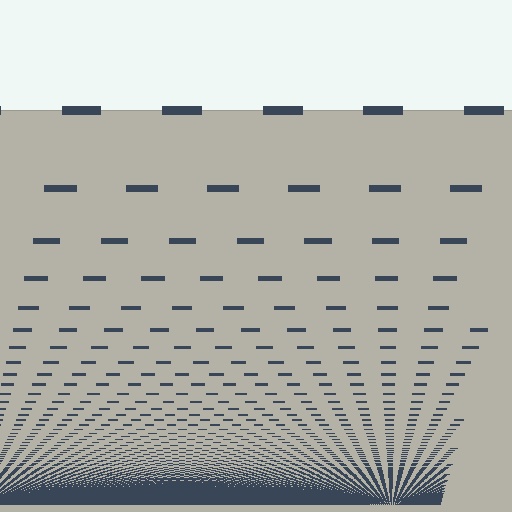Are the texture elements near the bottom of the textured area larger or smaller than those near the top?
Smaller. The gradient is inverted — elements near the bottom are smaller and denser.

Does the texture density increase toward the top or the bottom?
Density increases toward the bottom.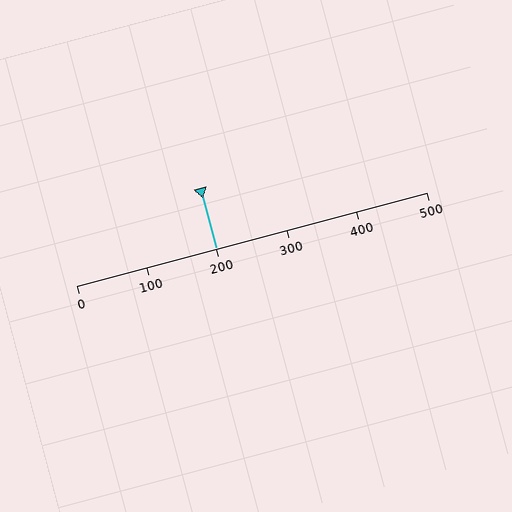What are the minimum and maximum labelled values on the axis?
The axis runs from 0 to 500.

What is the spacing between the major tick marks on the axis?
The major ticks are spaced 100 apart.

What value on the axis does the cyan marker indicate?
The marker indicates approximately 200.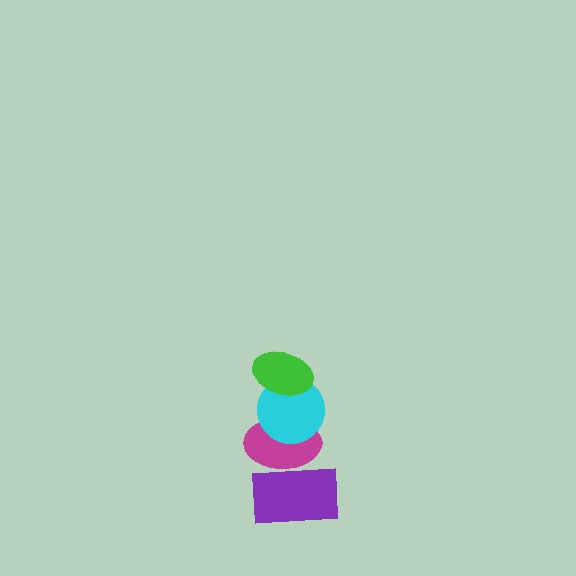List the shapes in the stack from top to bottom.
From top to bottom: the green ellipse, the cyan circle, the magenta ellipse, the purple rectangle.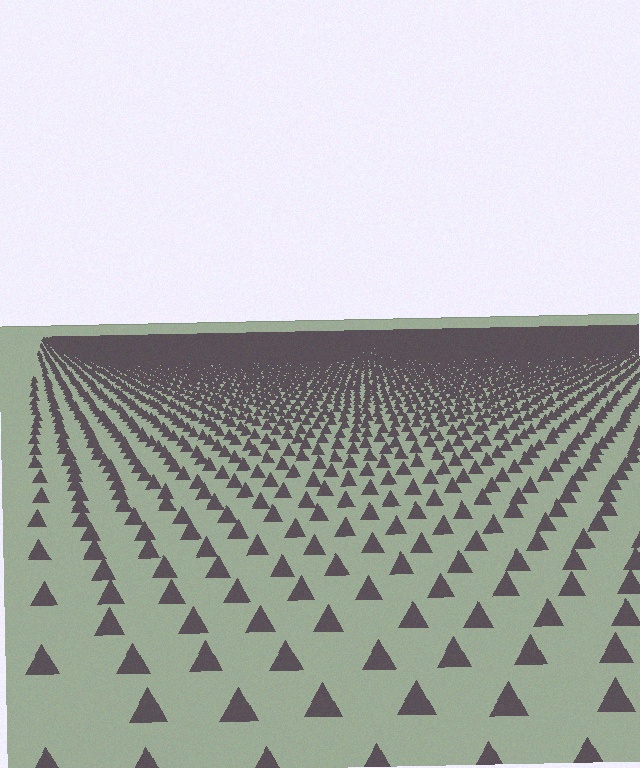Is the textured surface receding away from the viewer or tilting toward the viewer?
The surface is receding away from the viewer. Texture elements get smaller and denser toward the top.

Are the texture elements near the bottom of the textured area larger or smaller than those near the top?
Larger. Near the bottom, elements are closer to the viewer and appear at a bigger on-screen size.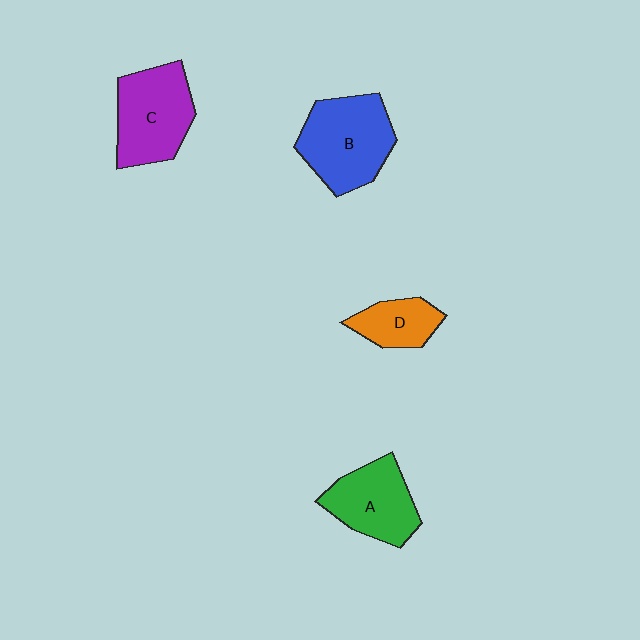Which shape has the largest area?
Shape B (blue).